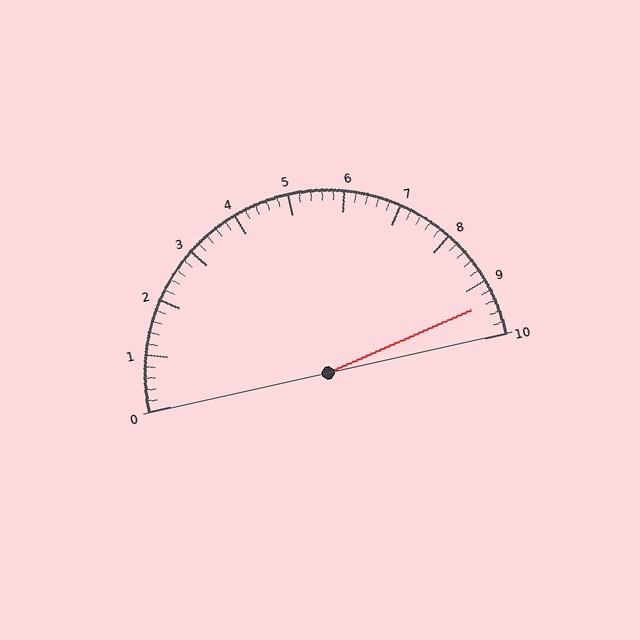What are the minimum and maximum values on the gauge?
The gauge ranges from 0 to 10.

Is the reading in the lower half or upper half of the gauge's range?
The reading is in the upper half of the range (0 to 10).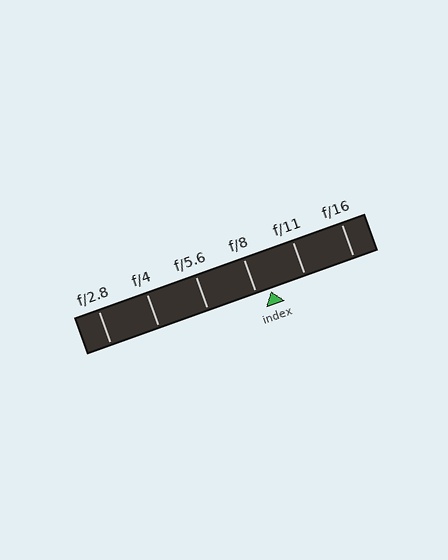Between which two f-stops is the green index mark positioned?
The index mark is between f/8 and f/11.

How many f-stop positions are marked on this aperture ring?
There are 6 f-stop positions marked.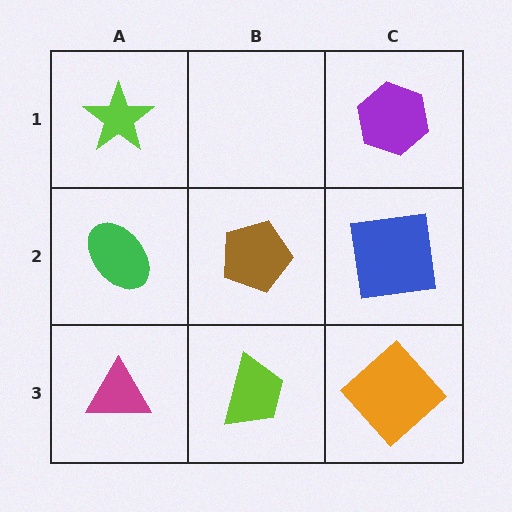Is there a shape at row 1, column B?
No, that cell is empty.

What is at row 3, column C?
An orange diamond.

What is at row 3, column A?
A magenta triangle.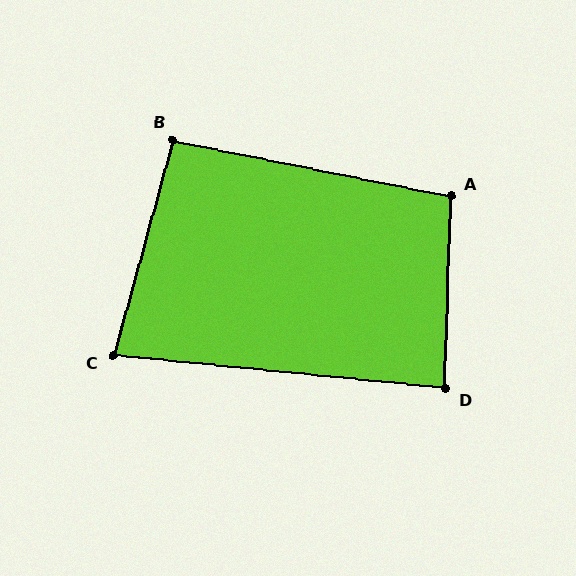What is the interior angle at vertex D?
Approximately 86 degrees (approximately right).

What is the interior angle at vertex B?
Approximately 94 degrees (approximately right).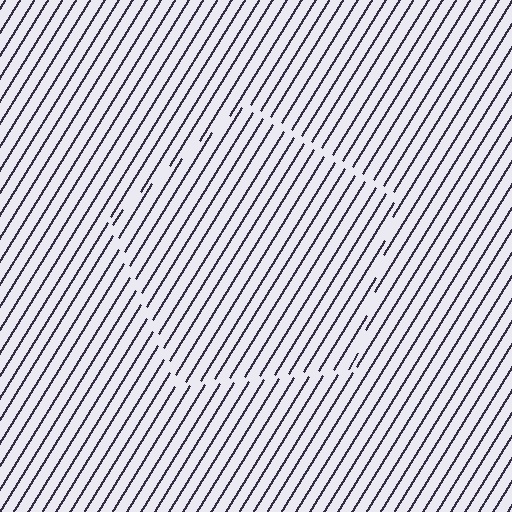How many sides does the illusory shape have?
5 sides — the line-ends trace a pentagon.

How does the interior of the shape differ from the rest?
The interior of the shape contains the same grating, shifted by half a period — the contour is defined by the phase discontinuity where line-ends from the inner and outer gratings abut.